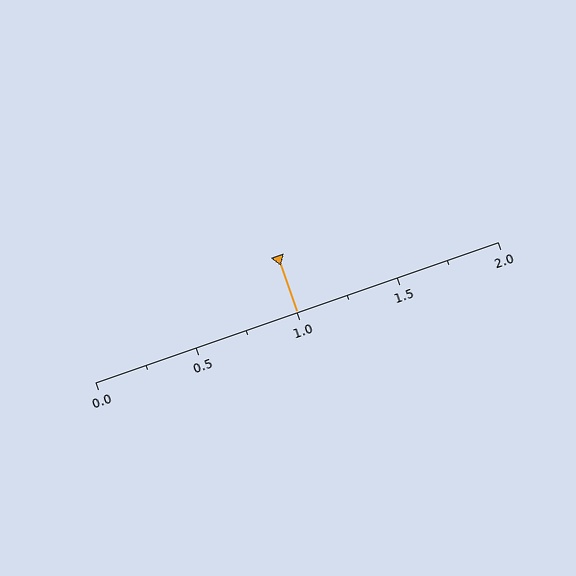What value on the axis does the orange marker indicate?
The marker indicates approximately 1.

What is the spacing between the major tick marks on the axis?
The major ticks are spaced 0.5 apart.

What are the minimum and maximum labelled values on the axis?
The axis runs from 0.0 to 2.0.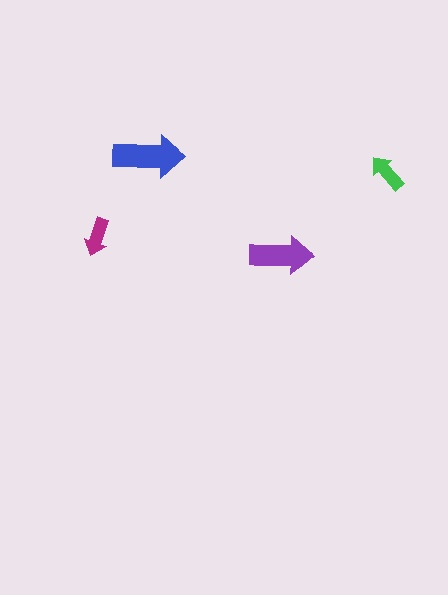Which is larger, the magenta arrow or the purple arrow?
The purple one.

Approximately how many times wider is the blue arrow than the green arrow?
About 2 times wider.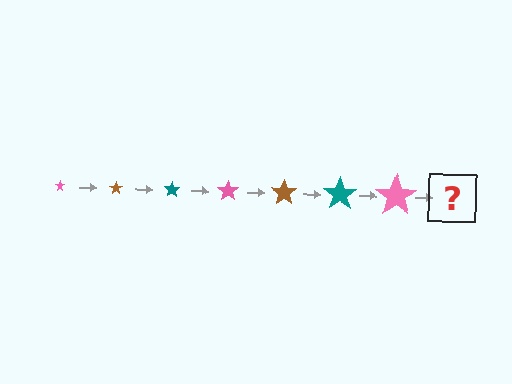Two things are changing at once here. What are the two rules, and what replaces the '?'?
The two rules are that the star grows larger each step and the color cycles through pink, brown, and teal. The '?' should be a brown star, larger than the previous one.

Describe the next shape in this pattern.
It should be a brown star, larger than the previous one.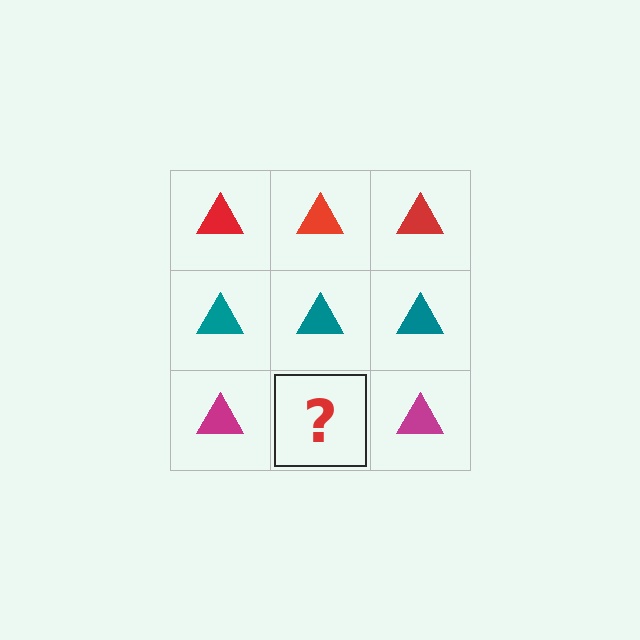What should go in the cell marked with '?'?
The missing cell should contain a magenta triangle.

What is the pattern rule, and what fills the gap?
The rule is that each row has a consistent color. The gap should be filled with a magenta triangle.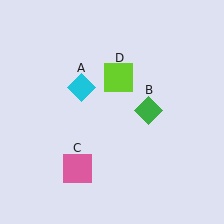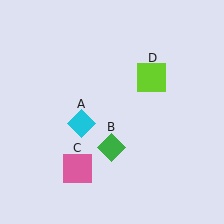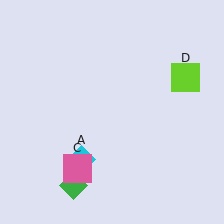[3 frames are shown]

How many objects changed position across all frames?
3 objects changed position: cyan diamond (object A), green diamond (object B), lime square (object D).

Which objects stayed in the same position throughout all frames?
Pink square (object C) remained stationary.